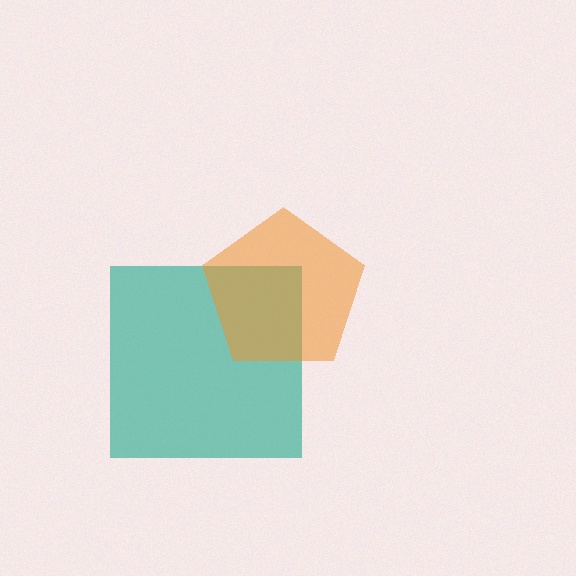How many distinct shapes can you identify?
There are 2 distinct shapes: a teal square, an orange pentagon.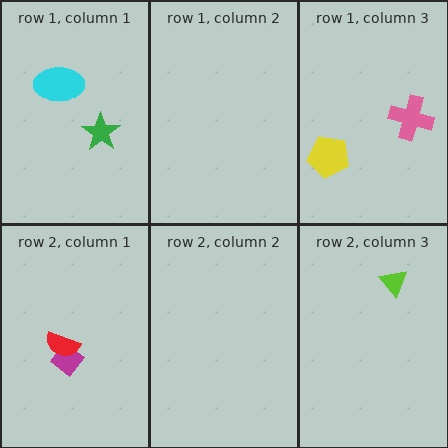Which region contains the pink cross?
The row 1, column 3 region.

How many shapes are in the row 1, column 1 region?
2.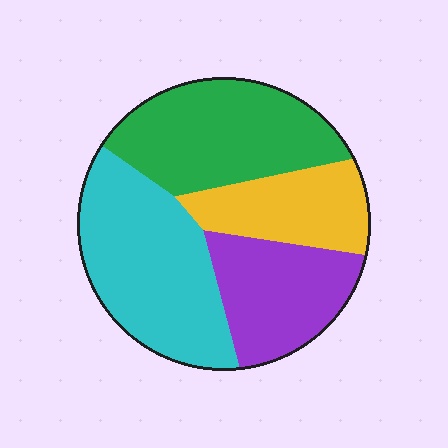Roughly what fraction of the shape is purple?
Purple covers roughly 20% of the shape.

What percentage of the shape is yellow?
Yellow covers about 20% of the shape.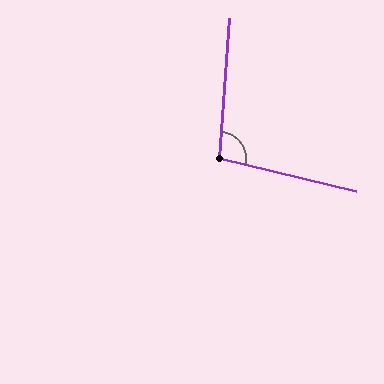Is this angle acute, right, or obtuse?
It is obtuse.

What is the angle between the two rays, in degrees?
Approximately 99 degrees.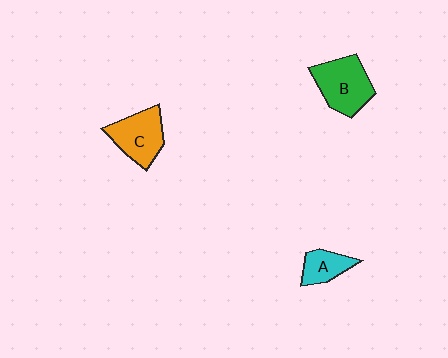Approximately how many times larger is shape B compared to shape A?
Approximately 1.8 times.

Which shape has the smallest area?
Shape A (cyan).